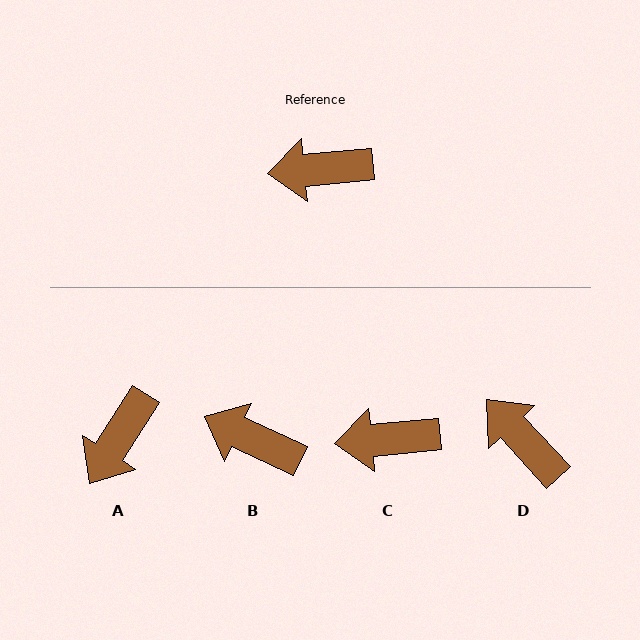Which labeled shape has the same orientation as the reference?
C.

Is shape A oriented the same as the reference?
No, it is off by about 52 degrees.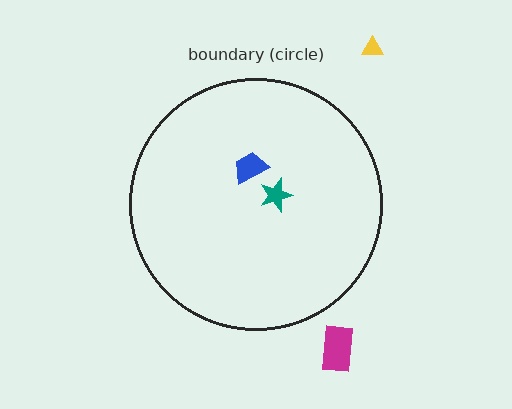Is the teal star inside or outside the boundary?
Inside.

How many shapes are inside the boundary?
2 inside, 2 outside.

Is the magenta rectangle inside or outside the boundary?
Outside.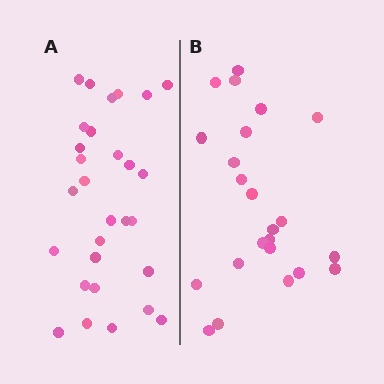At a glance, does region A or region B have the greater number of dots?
Region A (the left region) has more dots.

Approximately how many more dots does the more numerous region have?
Region A has about 6 more dots than region B.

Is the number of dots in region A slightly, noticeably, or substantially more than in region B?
Region A has noticeably more, but not dramatically so. The ratio is roughly 1.3 to 1.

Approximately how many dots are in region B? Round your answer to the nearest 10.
About 20 dots. (The exact count is 23, which rounds to 20.)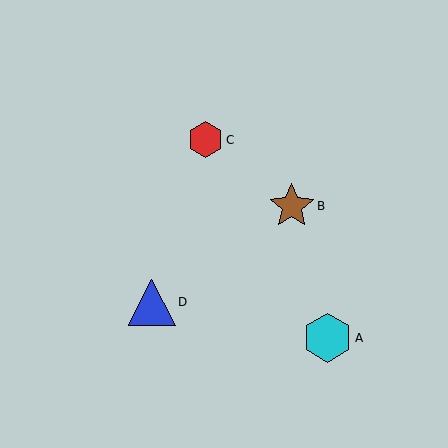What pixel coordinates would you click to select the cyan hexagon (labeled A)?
Click at (327, 338) to select the cyan hexagon A.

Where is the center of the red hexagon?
The center of the red hexagon is at (205, 140).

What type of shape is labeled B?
Shape B is a brown star.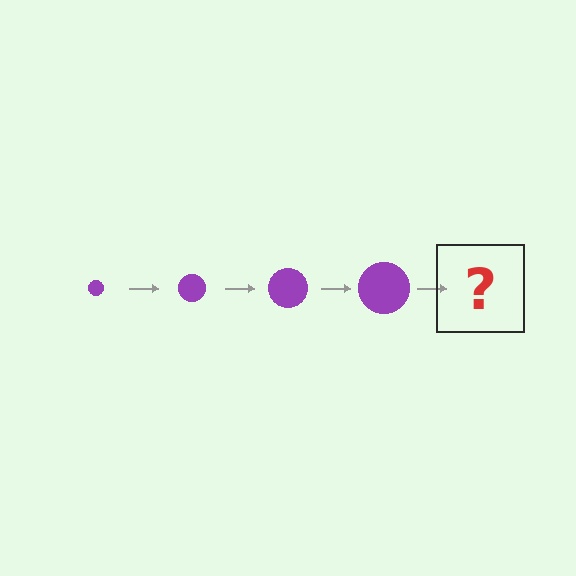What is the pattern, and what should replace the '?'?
The pattern is that the circle gets progressively larger each step. The '?' should be a purple circle, larger than the previous one.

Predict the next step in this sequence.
The next step is a purple circle, larger than the previous one.